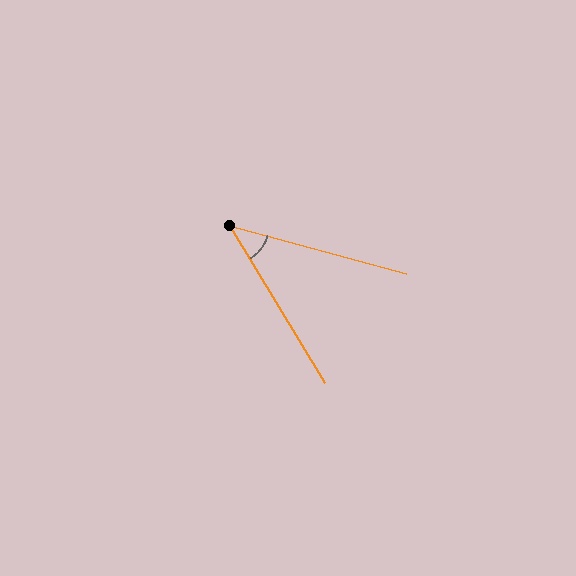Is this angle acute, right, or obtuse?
It is acute.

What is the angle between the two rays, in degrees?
Approximately 44 degrees.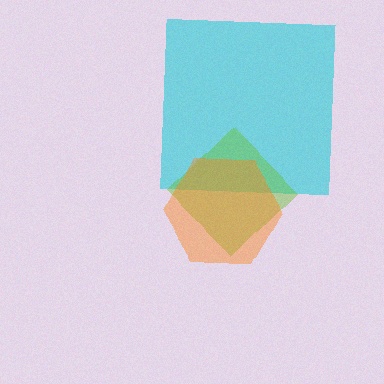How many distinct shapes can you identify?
There are 3 distinct shapes: a cyan square, a lime diamond, an orange hexagon.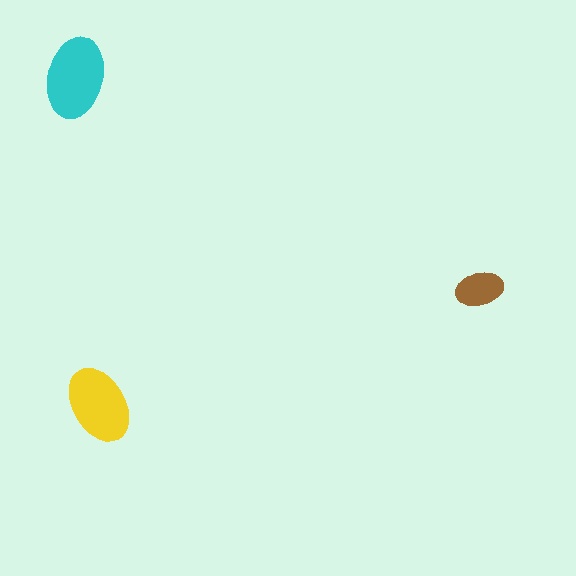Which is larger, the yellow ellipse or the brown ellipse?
The yellow one.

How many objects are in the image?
There are 3 objects in the image.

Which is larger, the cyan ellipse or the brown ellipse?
The cyan one.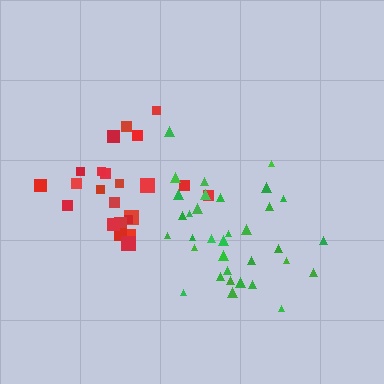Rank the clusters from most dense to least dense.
green, red.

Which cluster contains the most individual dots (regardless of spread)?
Green (34).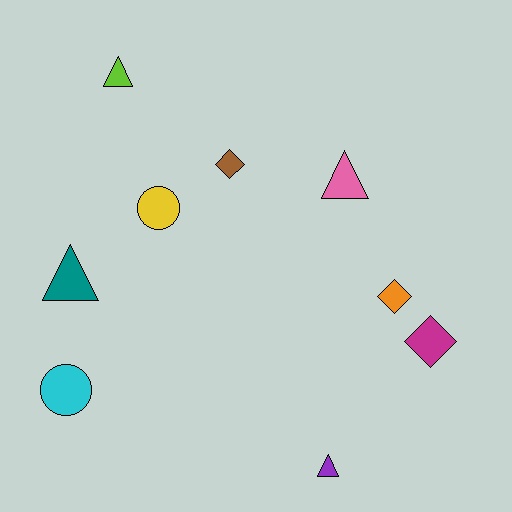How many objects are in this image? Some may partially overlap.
There are 9 objects.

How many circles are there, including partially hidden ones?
There are 2 circles.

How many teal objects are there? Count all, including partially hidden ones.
There is 1 teal object.